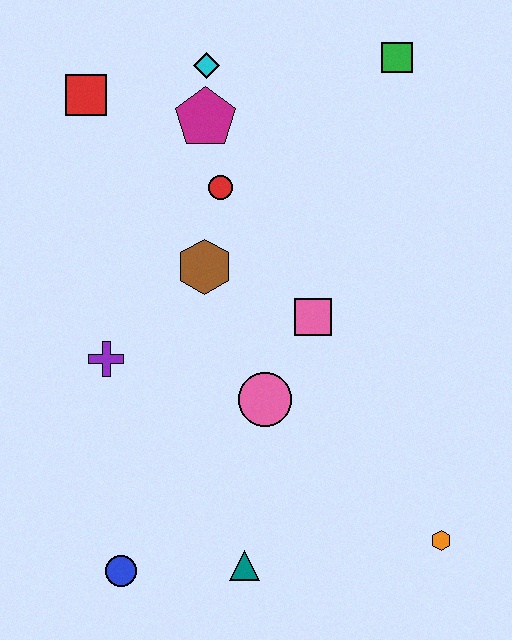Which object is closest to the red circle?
The magenta pentagon is closest to the red circle.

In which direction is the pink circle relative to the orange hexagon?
The pink circle is to the left of the orange hexagon.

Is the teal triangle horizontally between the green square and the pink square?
No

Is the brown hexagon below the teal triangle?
No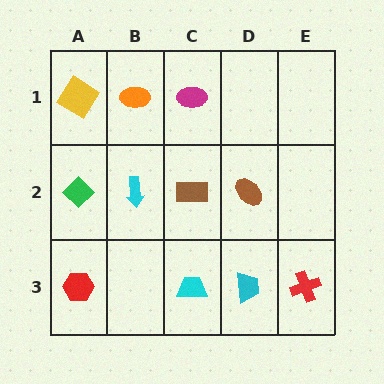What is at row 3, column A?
A red hexagon.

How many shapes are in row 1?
3 shapes.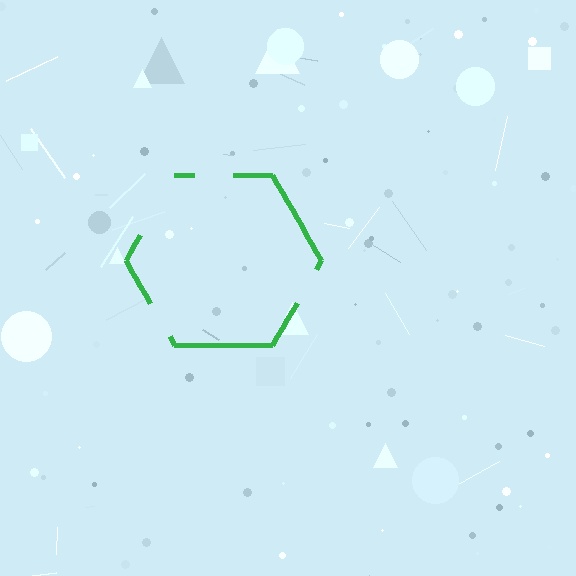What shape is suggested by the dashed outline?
The dashed outline suggests a hexagon.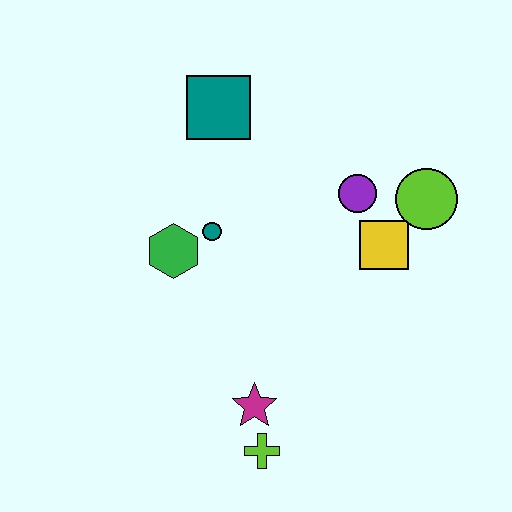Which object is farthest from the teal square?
The lime cross is farthest from the teal square.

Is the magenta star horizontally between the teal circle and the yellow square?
Yes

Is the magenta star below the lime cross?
No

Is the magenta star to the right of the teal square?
Yes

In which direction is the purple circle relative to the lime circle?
The purple circle is to the left of the lime circle.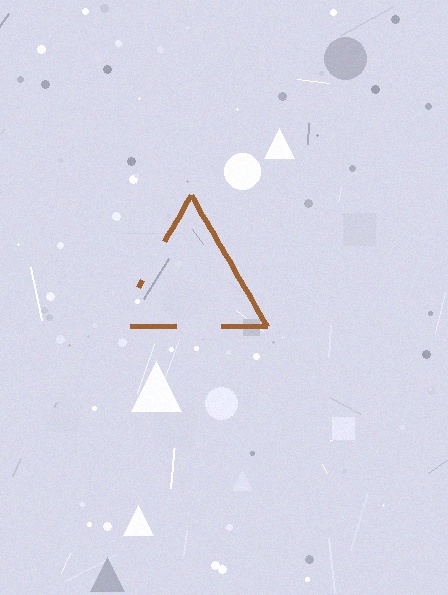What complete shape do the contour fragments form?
The contour fragments form a triangle.